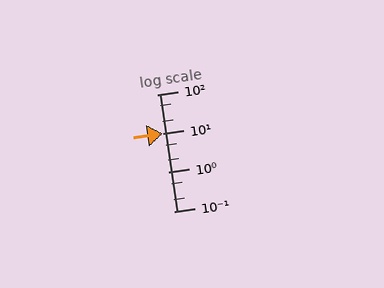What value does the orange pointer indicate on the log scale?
The pointer indicates approximately 9.8.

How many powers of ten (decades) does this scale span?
The scale spans 3 decades, from 0.1 to 100.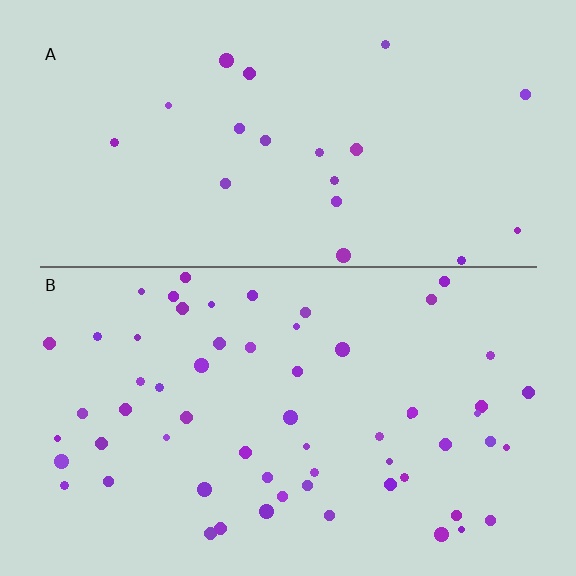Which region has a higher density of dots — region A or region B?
B (the bottom).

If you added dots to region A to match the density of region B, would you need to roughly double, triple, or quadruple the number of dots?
Approximately triple.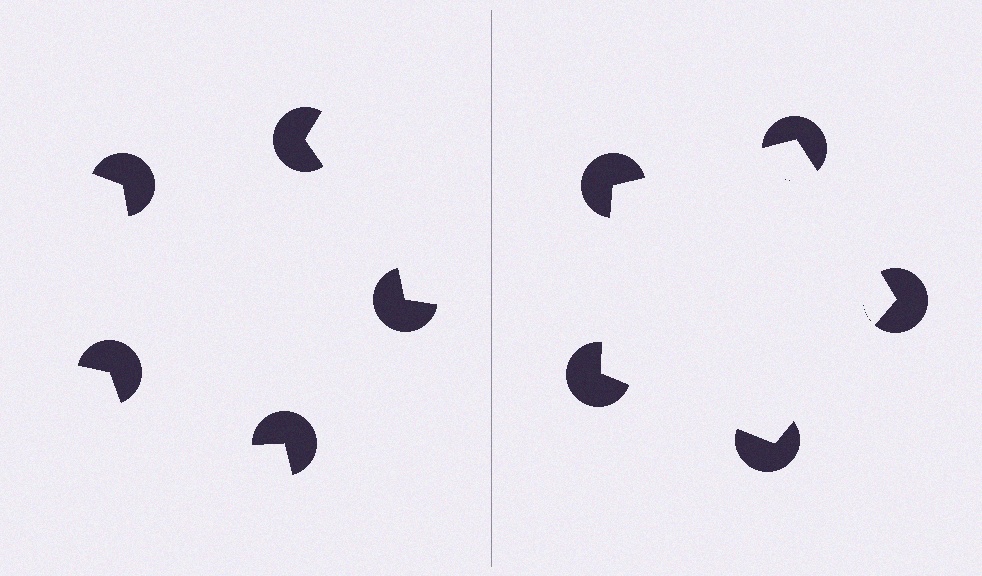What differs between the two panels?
The pac-man discs are positioned identically on both sides; only the wedge orientations differ. On the right they align to a pentagon; on the left they are misaligned.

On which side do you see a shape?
An illusory pentagon appears on the right side. On the left side the wedge cuts are rotated, so no coherent shape forms.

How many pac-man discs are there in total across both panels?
10 — 5 on each side.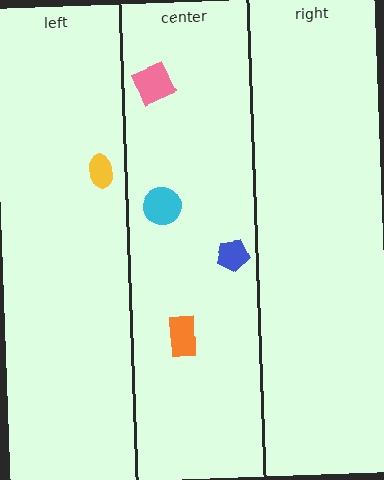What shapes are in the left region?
The yellow ellipse.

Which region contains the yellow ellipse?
The left region.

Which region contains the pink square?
The center region.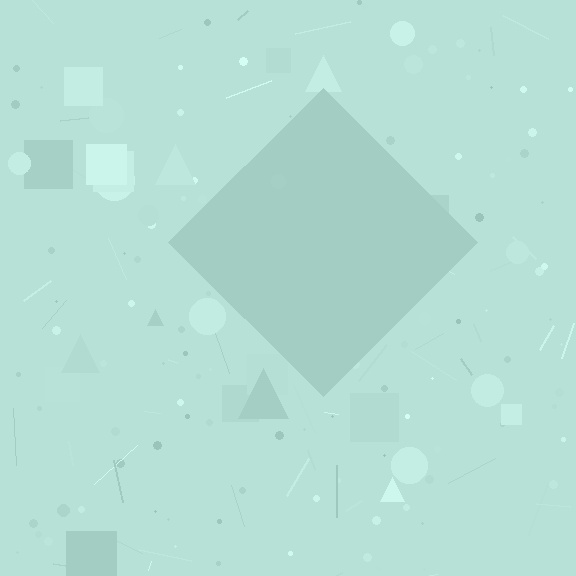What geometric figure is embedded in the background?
A diamond is embedded in the background.